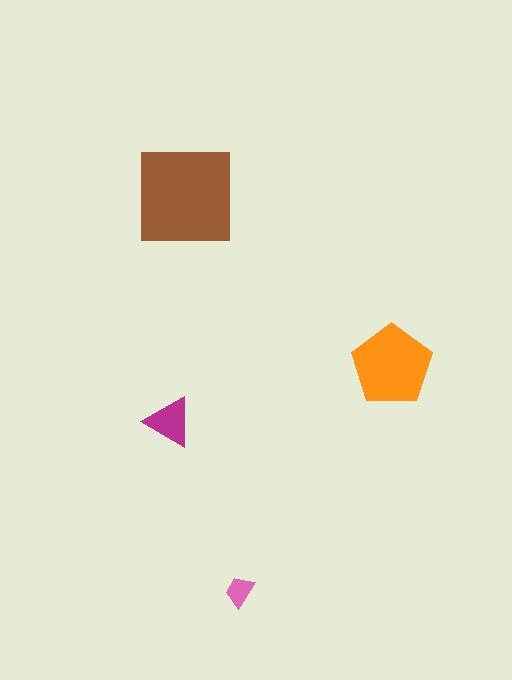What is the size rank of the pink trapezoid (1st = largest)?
4th.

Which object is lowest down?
The pink trapezoid is bottommost.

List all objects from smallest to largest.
The pink trapezoid, the magenta triangle, the orange pentagon, the brown square.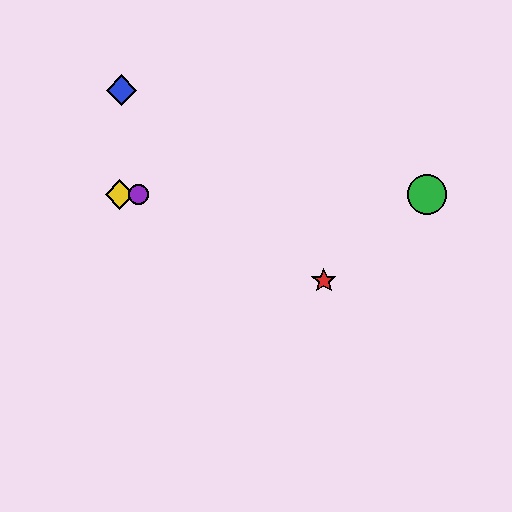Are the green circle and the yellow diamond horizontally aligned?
Yes, both are at y≈194.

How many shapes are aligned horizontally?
3 shapes (the green circle, the yellow diamond, the purple circle) are aligned horizontally.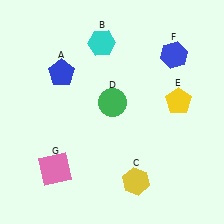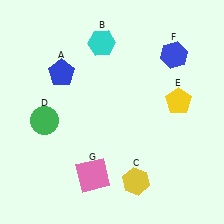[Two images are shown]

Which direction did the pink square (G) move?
The pink square (G) moved right.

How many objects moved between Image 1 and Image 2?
2 objects moved between the two images.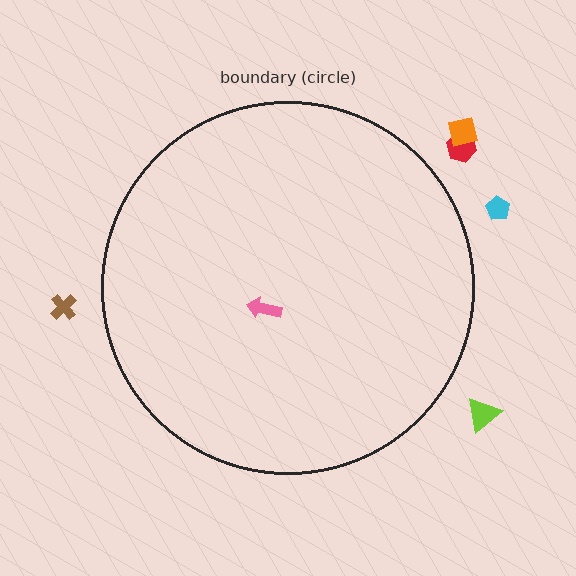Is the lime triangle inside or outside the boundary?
Outside.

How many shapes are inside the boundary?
1 inside, 5 outside.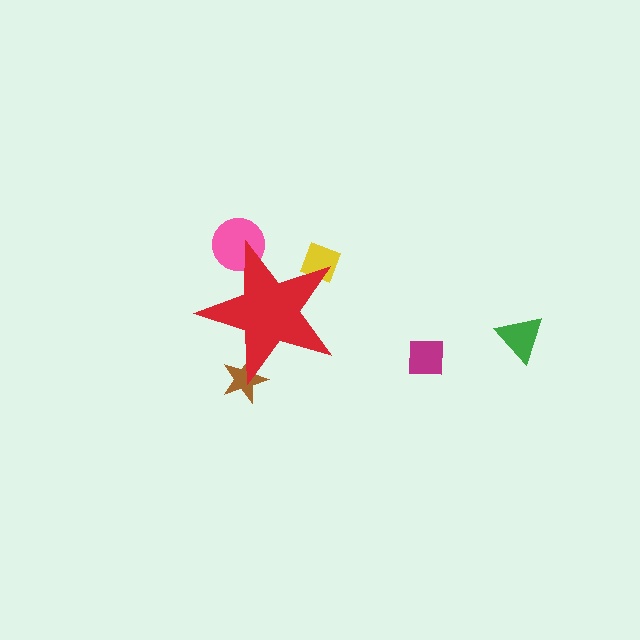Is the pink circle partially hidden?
Yes, the pink circle is partially hidden behind the red star.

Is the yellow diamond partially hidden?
Yes, the yellow diamond is partially hidden behind the red star.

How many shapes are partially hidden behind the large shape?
3 shapes are partially hidden.